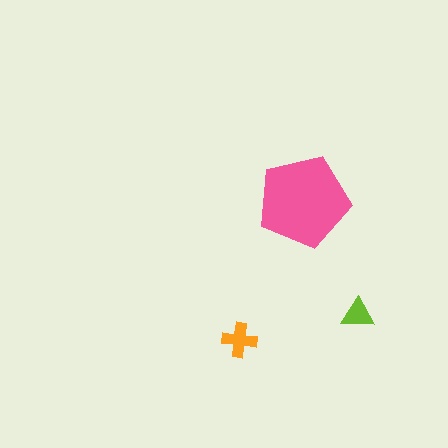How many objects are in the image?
There are 3 objects in the image.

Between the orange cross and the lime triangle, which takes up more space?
The orange cross.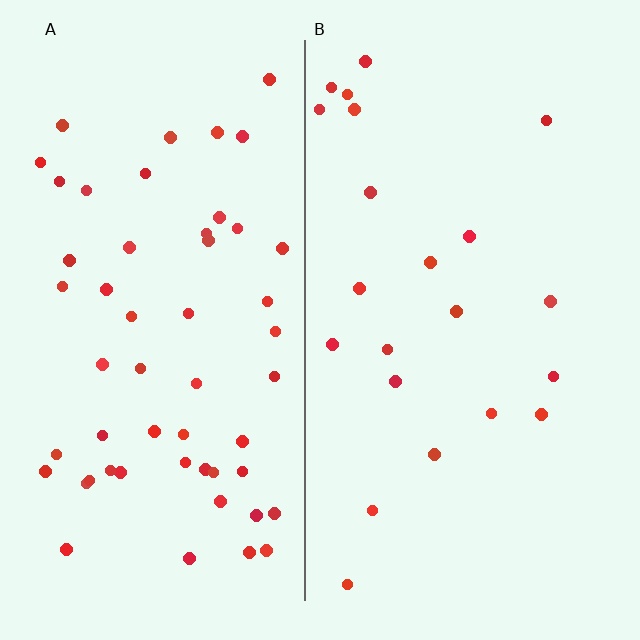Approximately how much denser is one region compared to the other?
Approximately 2.5× — region A over region B.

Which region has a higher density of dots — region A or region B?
A (the left).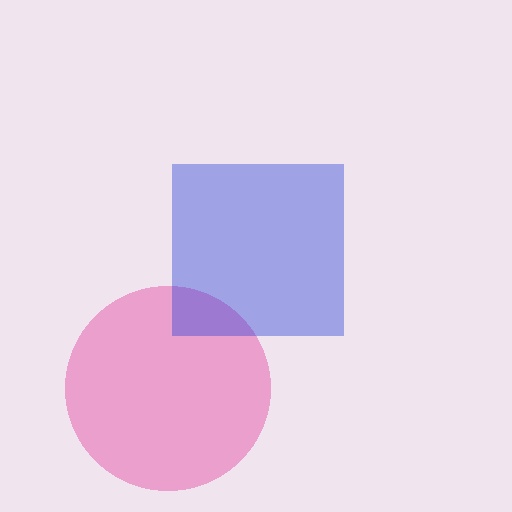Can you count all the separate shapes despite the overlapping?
Yes, there are 2 separate shapes.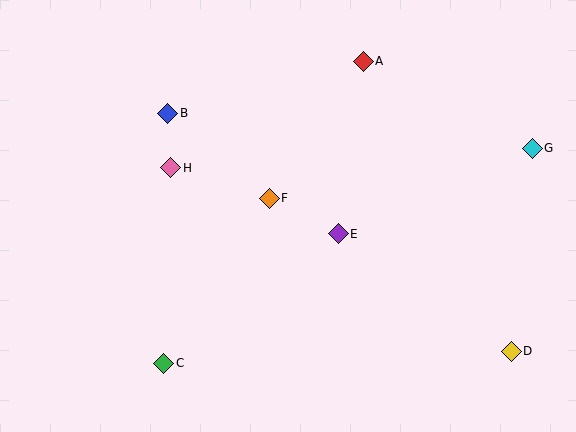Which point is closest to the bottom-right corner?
Point D is closest to the bottom-right corner.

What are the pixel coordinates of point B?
Point B is at (168, 113).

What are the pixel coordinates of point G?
Point G is at (532, 148).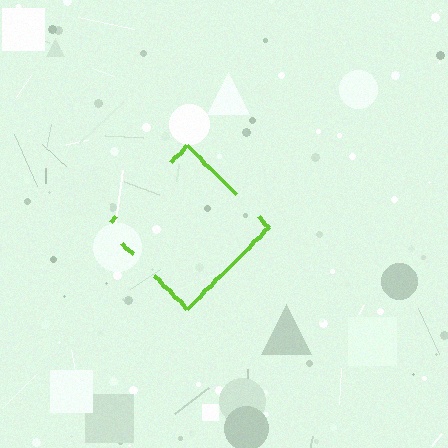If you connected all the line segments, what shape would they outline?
They would outline a diamond.